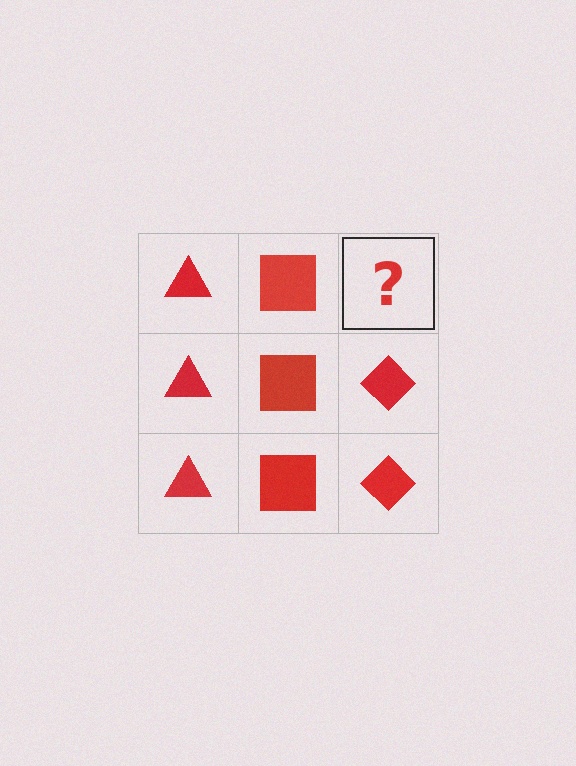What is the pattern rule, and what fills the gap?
The rule is that each column has a consistent shape. The gap should be filled with a red diamond.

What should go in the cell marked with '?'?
The missing cell should contain a red diamond.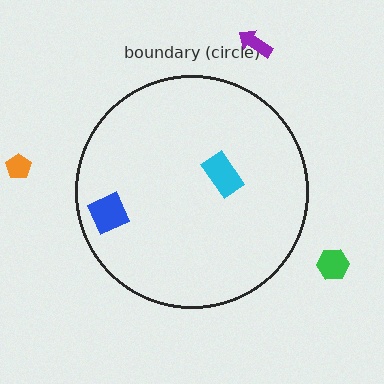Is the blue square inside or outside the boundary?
Inside.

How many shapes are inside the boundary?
2 inside, 3 outside.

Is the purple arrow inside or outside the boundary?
Outside.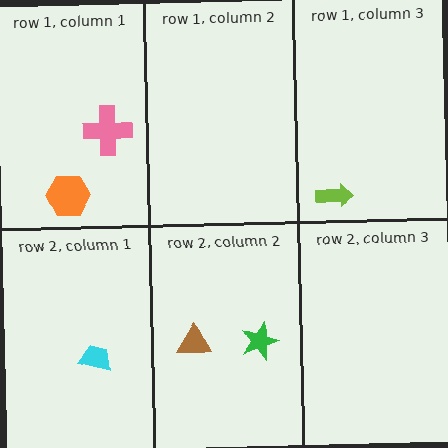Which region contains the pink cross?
The row 1, column 1 region.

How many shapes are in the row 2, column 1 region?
1.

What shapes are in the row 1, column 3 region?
The lime arrow.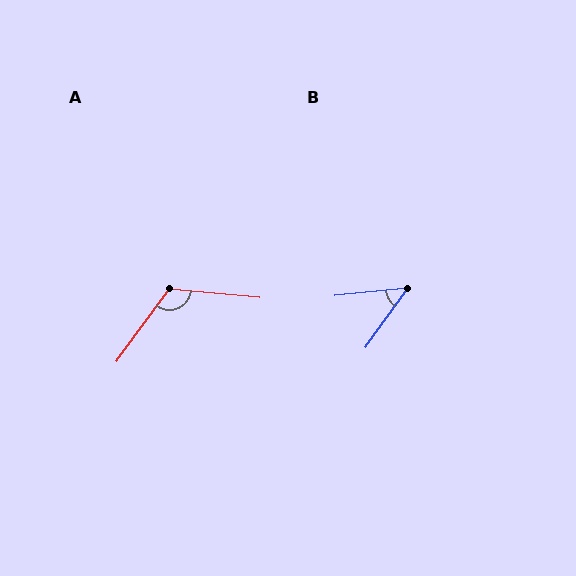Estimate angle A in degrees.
Approximately 121 degrees.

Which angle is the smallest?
B, at approximately 48 degrees.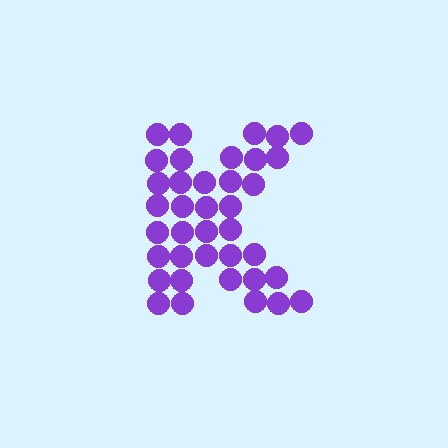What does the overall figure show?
The overall figure shows the letter K.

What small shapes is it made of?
It is made of small circles.